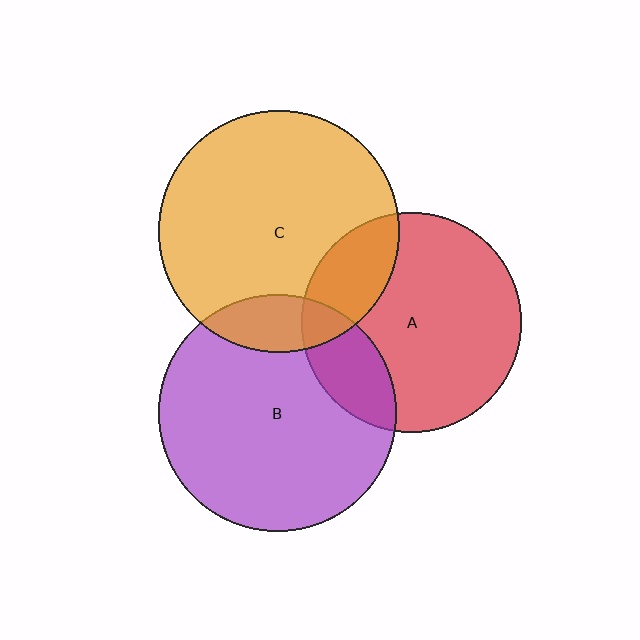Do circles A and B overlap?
Yes.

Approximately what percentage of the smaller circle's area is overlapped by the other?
Approximately 20%.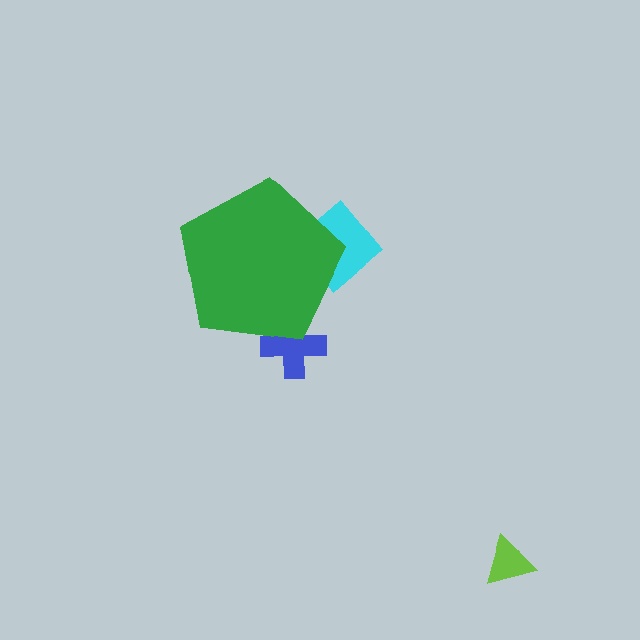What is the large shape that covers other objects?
A green pentagon.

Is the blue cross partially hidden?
Yes, the blue cross is partially hidden behind the green pentagon.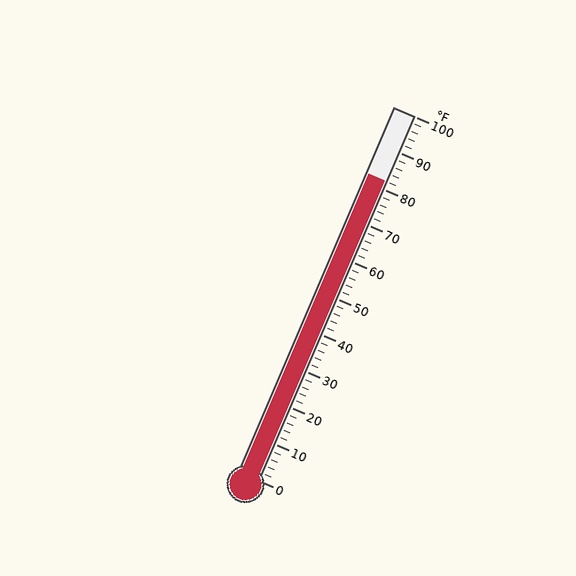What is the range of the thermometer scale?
The thermometer scale ranges from 0°F to 100°F.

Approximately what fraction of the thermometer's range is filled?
The thermometer is filled to approximately 80% of its range.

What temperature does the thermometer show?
The thermometer shows approximately 82°F.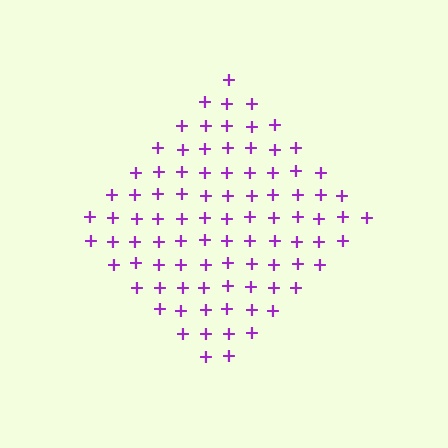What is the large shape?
The large shape is a diamond.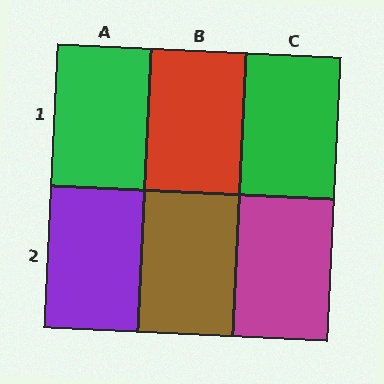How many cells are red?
1 cell is red.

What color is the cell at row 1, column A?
Green.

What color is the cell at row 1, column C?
Green.